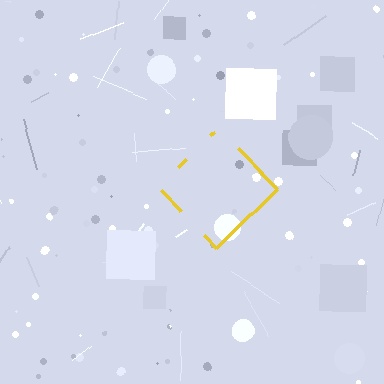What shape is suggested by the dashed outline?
The dashed outline suggests a diamond.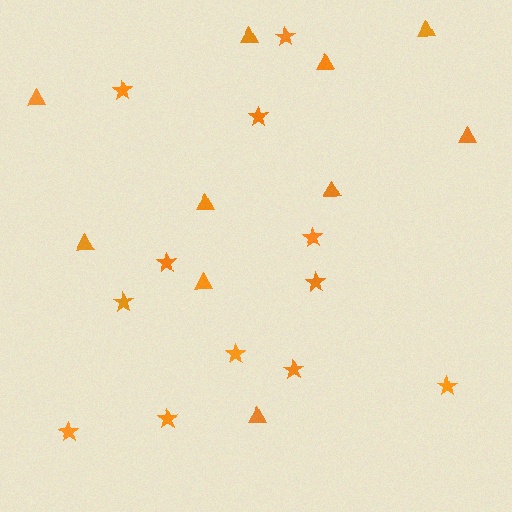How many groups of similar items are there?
There are 2 groups: one group of stars (12) and one group of triangles (10).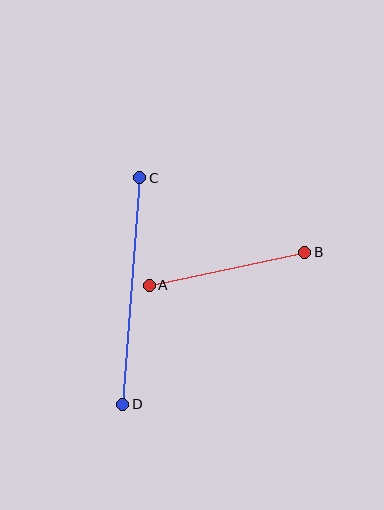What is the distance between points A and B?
The distance is approximately 159 pixels.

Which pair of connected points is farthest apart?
Points C and D are farthest apart.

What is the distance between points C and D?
The distance is approximately 227 pixels.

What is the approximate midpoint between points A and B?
The midpoint is at approximately (227, 269) pixels.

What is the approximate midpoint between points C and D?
The midpoint is at approximately (131, 291) pixels.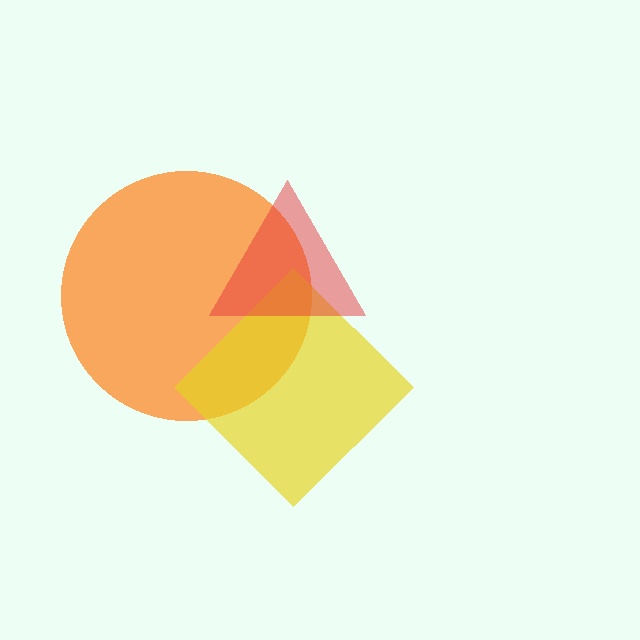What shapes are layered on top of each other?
The layered shapes are: an orange circle, a yellow diamond, a red triangle.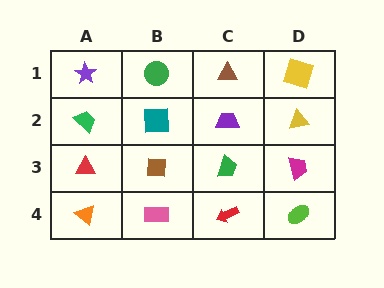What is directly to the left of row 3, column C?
A brown square.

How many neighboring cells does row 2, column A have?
3.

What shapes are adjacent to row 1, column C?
A purple trapezoid (row 2, column C), a green circle (row 1, column B), a yellow square (row 1, column D).